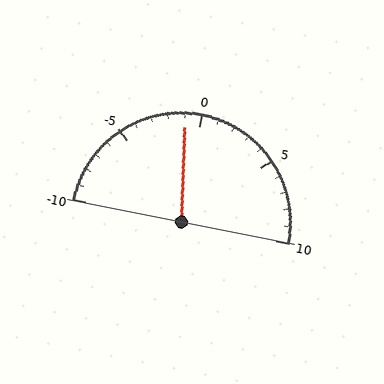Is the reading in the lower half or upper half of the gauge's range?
The reading is in the lower half of the range (-10 to 10).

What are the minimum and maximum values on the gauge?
The gauge ranges from -10 to 10.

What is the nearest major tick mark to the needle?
The nearest major tick mark is 0.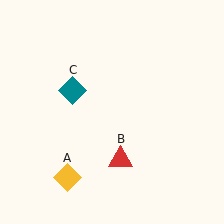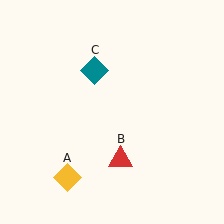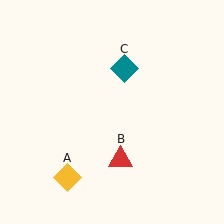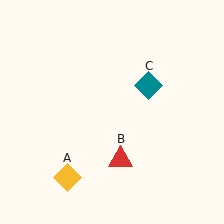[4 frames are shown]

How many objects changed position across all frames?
1 object changed position: teal diamond (object C).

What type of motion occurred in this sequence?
The teal diamond (object C) rotated clockwise around the center of the scene.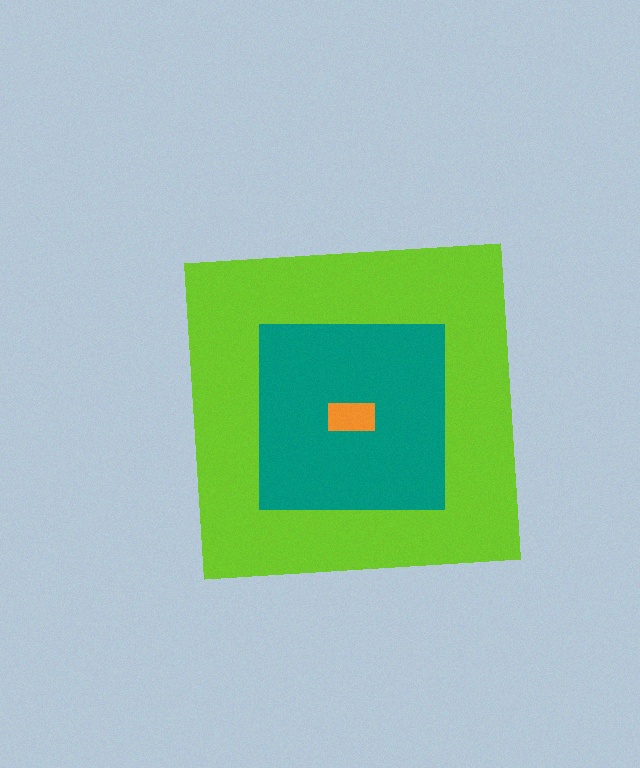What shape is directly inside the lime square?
The teal square.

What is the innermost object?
The orange rectangle.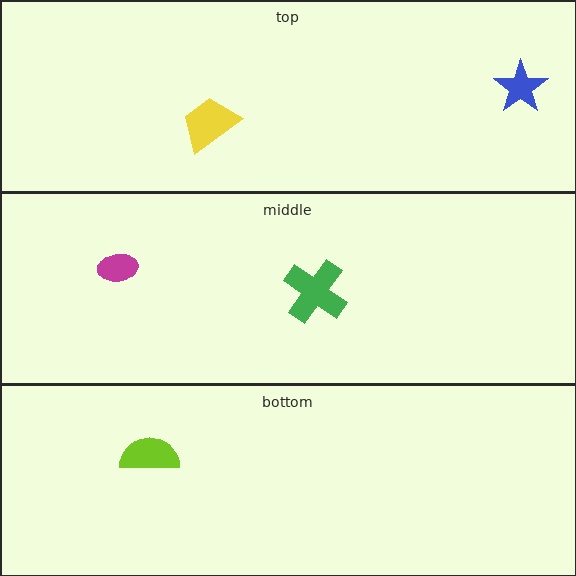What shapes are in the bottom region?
The lime semicircle.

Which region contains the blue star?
The top region.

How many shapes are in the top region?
2.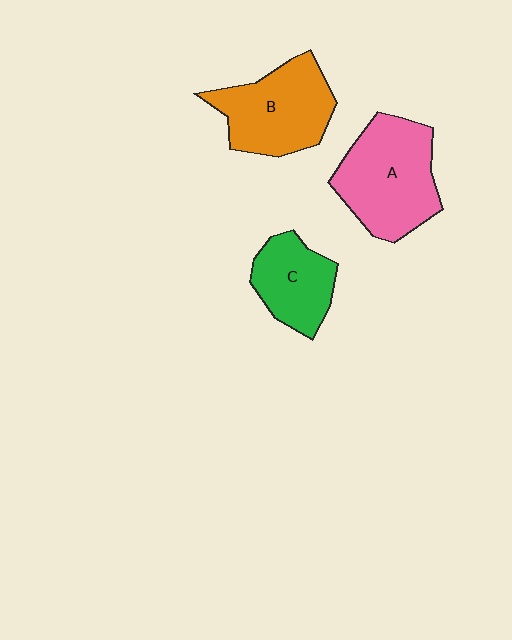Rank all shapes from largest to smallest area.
From largest to smallest: A (pink), B (orange), C (green).